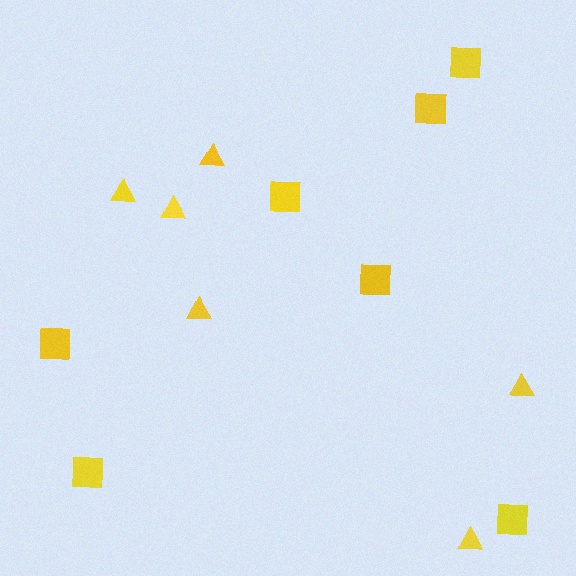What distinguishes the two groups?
There are 2 groups: one group of squares (7) and one group of triangles (6).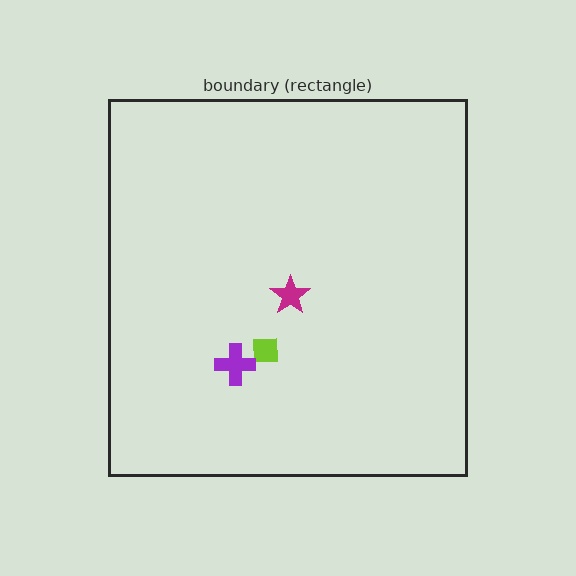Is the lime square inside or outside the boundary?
Inside.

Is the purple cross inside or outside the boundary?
Inside.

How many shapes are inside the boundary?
3 inside, 0 outside.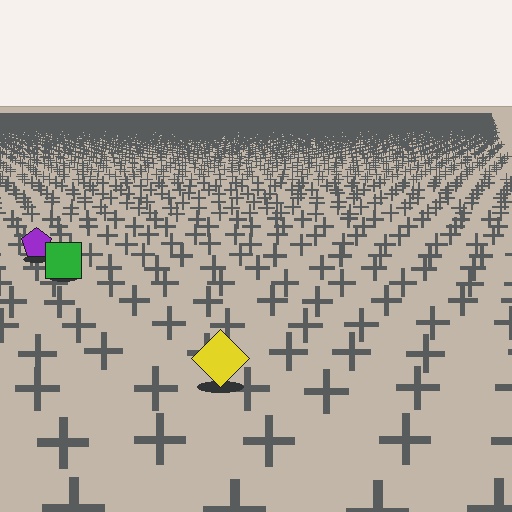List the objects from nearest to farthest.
From nearest to farthest: the yellow diamond, the green square, the purple pentagon.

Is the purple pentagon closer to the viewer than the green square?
No. The green square is closer — you can tell from the texture gradient: the ground texture is coarser near it.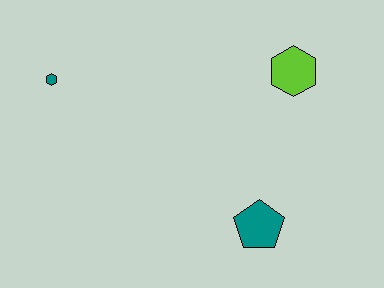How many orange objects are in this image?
There are no orange objects.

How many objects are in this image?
There are 3 objects.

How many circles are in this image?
There are no circles.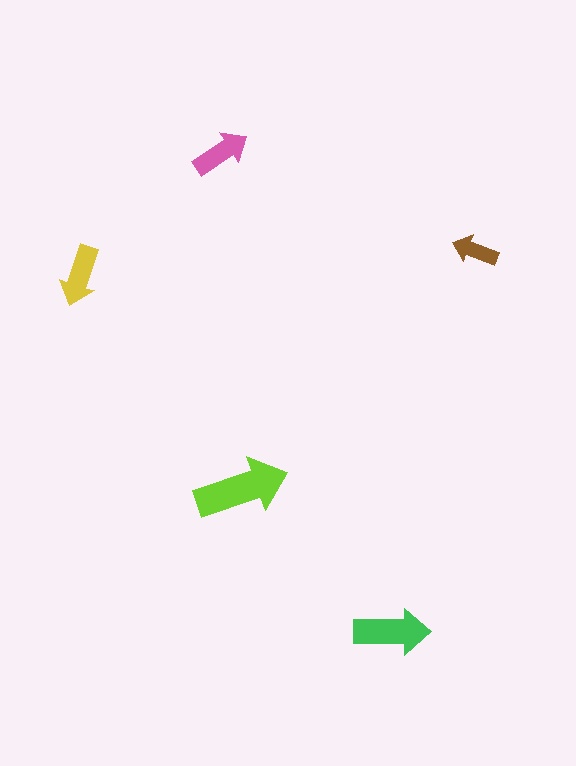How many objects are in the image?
There are 5 objects in the image.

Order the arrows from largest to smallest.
the lime one, the green one, the yellow one, the pink one, the brown one.